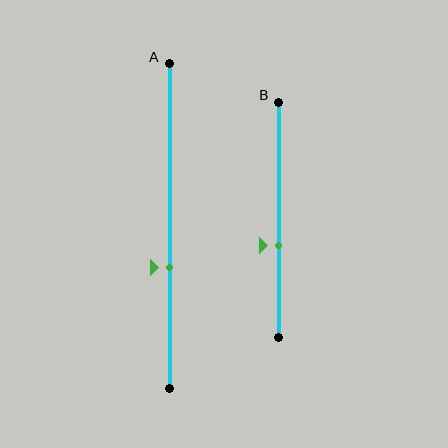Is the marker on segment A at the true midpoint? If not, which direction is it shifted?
No, the marker on segment A is shifted downward by about 13% of the segment length.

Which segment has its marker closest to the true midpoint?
Segment B has its marker closest to the true midpoint.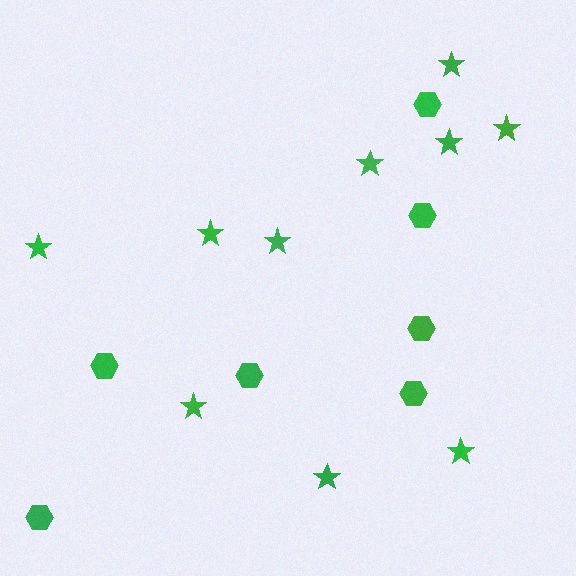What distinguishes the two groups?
There are 2 groups: one group of stars (10) and one group of hexagons (7).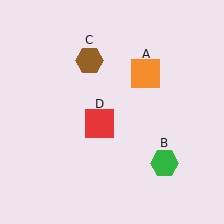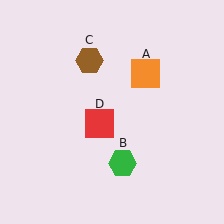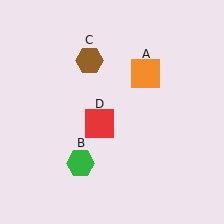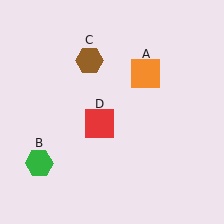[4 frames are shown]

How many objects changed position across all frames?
1 object changed position: green hexagon (object B).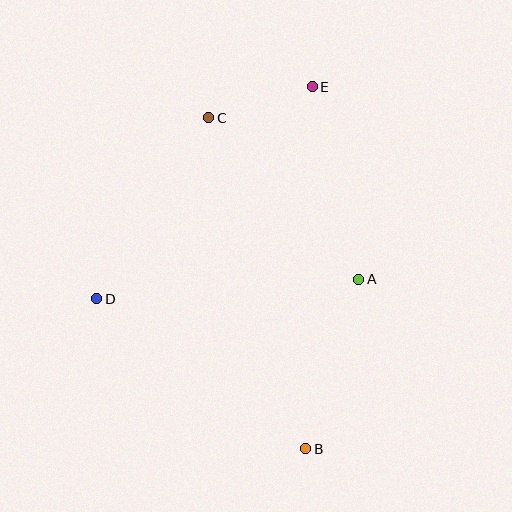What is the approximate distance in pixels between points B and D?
The distance between B and D is approximately 257 pixels.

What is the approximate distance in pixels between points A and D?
The distance between A and D is approximately 262 pixels.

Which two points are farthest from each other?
Points B and E are farthest from each other.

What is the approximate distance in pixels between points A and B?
The distance between A and B is approximately 178 pixels.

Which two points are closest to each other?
Points C and E are closest to each other.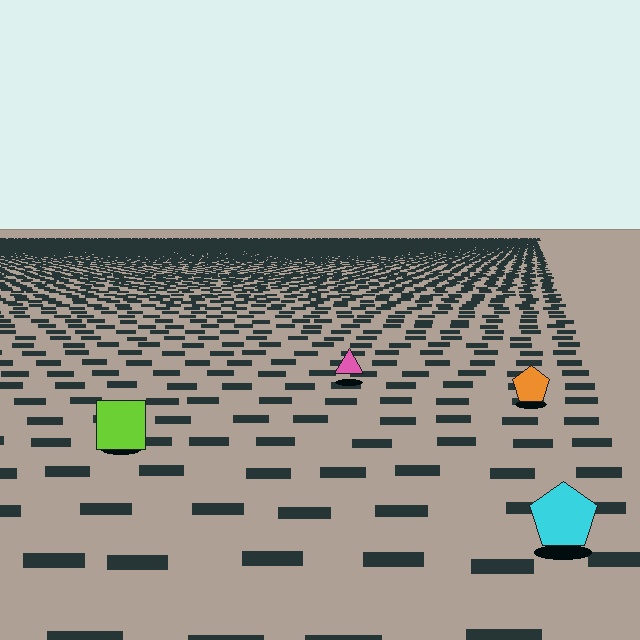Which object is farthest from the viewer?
The pink triangle is farthest from the viewer. It appears smaller and the ground texture around it is denser.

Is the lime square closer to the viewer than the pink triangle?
Yes. The lime square is closer — you can tell from the texture gradient: the ground texture is coarser near it.